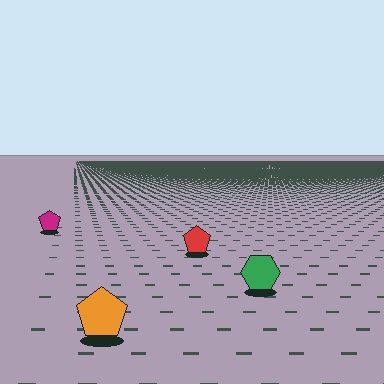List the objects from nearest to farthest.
From nearest to farthest: the orange pentagon, the green hexagon, the red pentagon, the magenta pentagon.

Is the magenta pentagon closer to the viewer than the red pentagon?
No. The red pentagon is closer — you can tell from the texture gradient: the ground texture is coarser near it.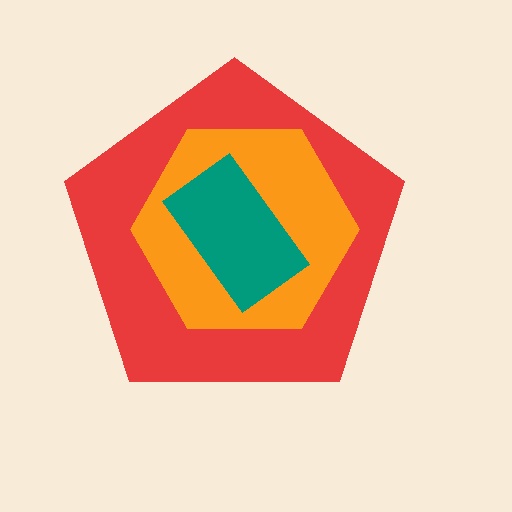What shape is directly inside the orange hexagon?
The teal rectangle.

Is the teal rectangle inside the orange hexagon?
Yes.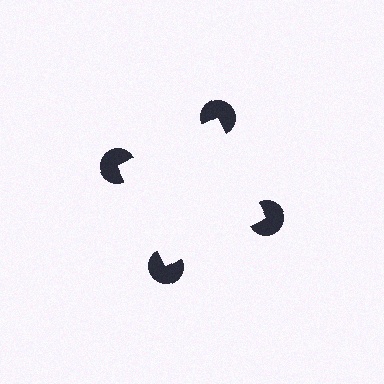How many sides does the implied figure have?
4 sides.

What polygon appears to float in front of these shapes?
An illusory square — its edges are inferred from the aligned wedge cuts in the pac-man discs, not physically drawn.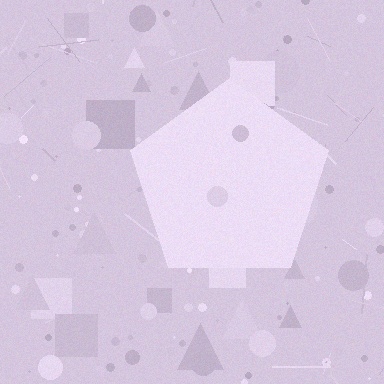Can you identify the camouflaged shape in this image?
The camouflaged shape is a pentagon.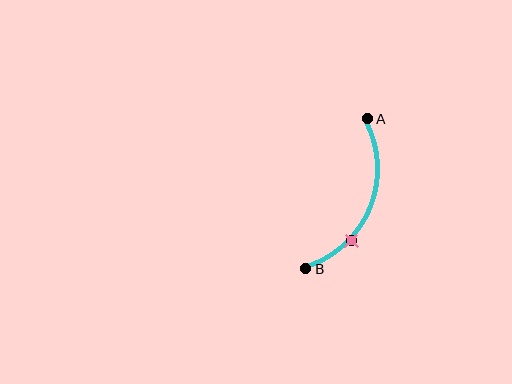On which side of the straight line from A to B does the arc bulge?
The arc bulges to the right of the straight line connecting A and B.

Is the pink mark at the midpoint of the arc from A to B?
No. The pink mark lies on the arc but is closer to endpoint B. The arc midpoint would be at the point on the curve equidistant along the arc from both A and B.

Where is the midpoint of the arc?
The arc midpoint is the point on the curve farthest from the straight line joining A and B. It sits to the right of that line.